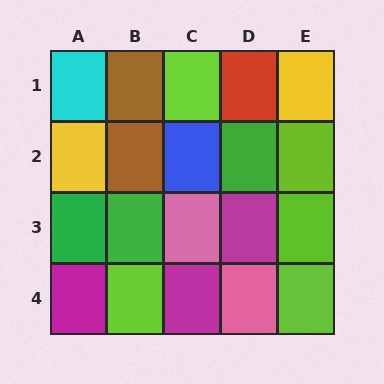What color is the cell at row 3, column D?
Magenta.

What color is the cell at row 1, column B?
Brown.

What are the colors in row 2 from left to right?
Yellow, brown, blue, green, lime.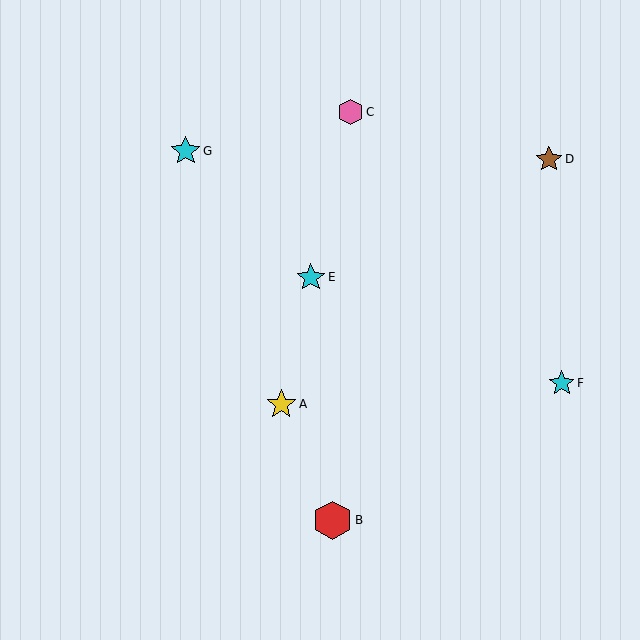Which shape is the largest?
The red hexagon (labeled B) is the largest.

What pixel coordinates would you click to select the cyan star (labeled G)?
Click at (186, 151) to select the cyan star G.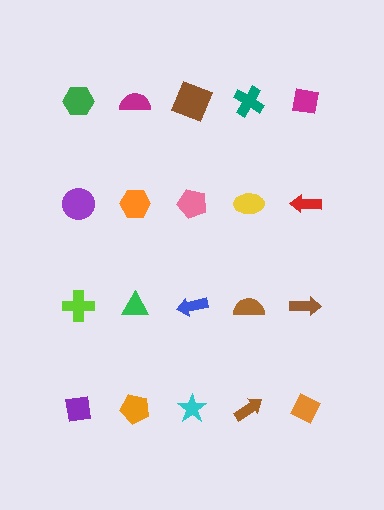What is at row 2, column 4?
A yellow ellipse.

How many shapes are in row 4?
5 shapes.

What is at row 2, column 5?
A red arrow.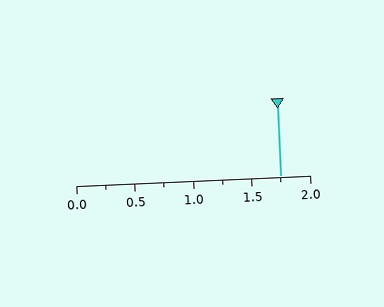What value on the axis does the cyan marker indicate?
The marker indicates approximately 1.75.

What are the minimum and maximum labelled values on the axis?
The axis runs from 0.0 to 2.0.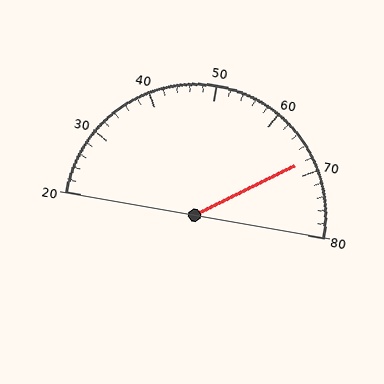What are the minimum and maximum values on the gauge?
The gauge ranges from 20 to 80.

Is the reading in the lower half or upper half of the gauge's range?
The reading is in the upper half of the range (20 to 80).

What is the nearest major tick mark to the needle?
The nearest major tick mark is 70.